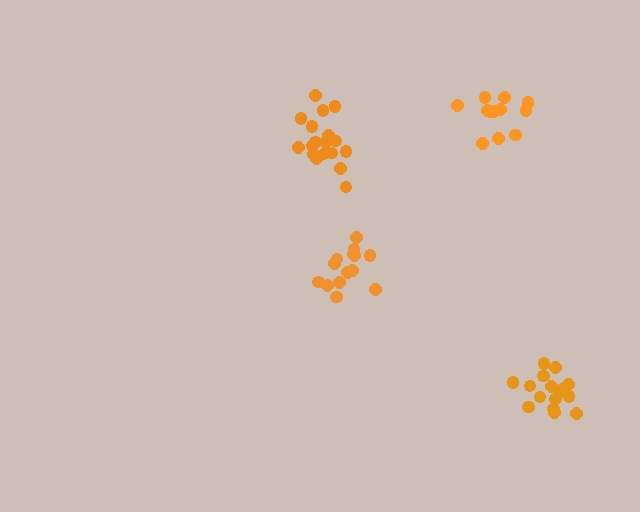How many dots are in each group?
Group 1: 14 dots, Group 2: 12 dots, Group 3: 18 dots, Group 4: 16 dots (60 total).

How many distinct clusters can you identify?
There are 4 distinct clusters.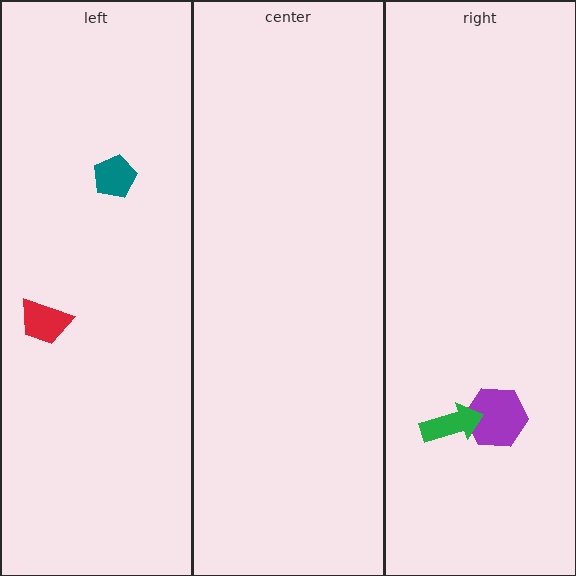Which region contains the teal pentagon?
The left region.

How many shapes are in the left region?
2.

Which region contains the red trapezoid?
The left region.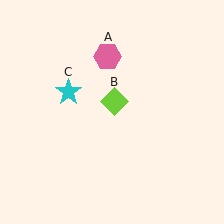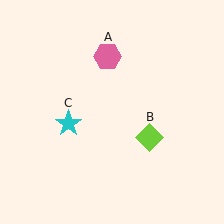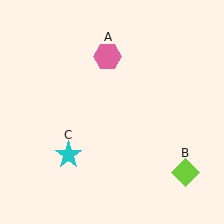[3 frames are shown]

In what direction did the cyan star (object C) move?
The cyan star (object C) moved down.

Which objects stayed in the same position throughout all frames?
Pink hexagon (object A) remained stationary.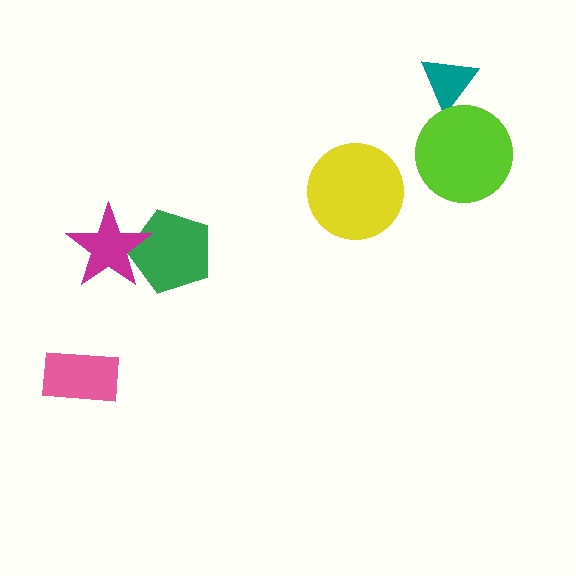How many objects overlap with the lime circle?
0 objects overlap with the lime circle.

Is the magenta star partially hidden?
No, no other shape covers it.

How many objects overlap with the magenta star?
1 object overlaps with the magenta star.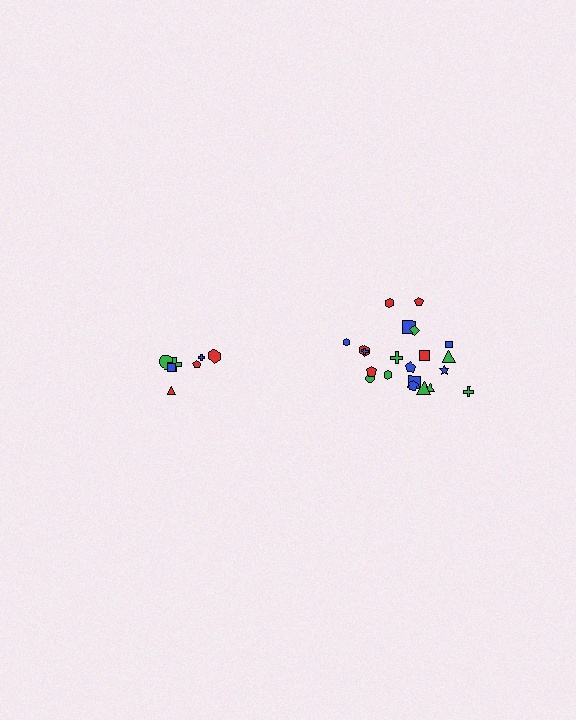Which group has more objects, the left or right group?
The right group.